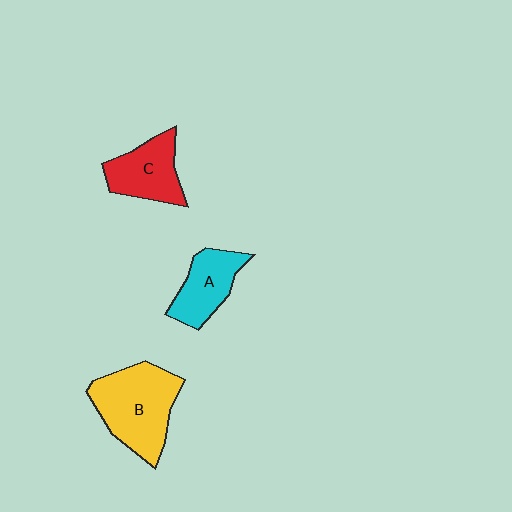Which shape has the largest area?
Shape B (yellow).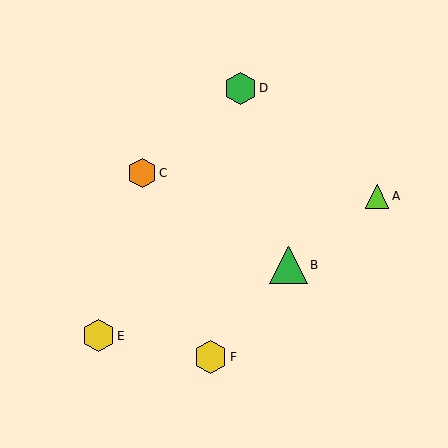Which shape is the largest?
The green triangle (labeled B) is the largest.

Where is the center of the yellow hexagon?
The center of the yellow hexagon is at (98, 336).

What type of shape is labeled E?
Shape E is a yellow hexagon.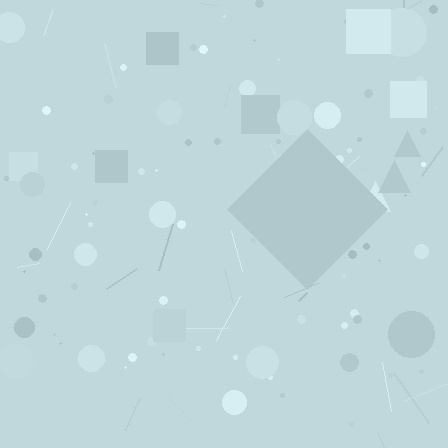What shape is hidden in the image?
A diamond is hidden in the image.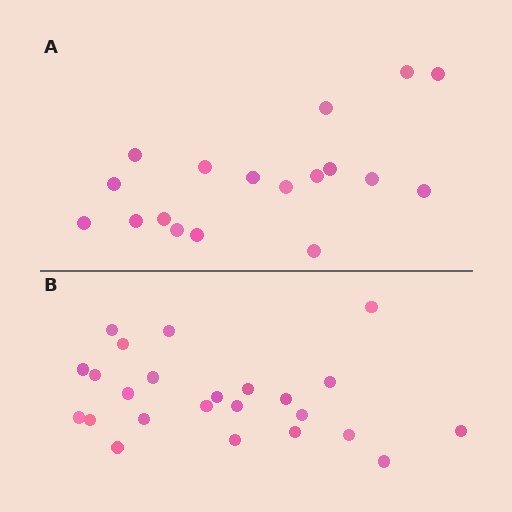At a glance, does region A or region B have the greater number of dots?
Region B (the bottom region) has more dots.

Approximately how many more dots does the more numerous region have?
Region B has about 6 more dots than region A.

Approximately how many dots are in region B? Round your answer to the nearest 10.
About 20 dots. (The exact count is 24, which rounds to 20.)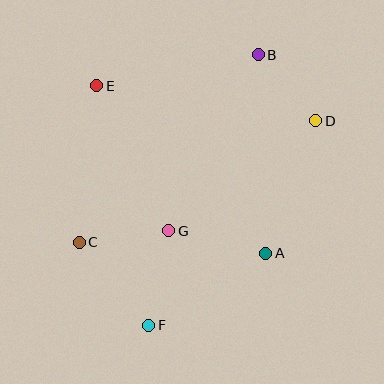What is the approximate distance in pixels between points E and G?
The distance between E and G is approximately 162 pixels.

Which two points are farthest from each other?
Points B and F are farthest from each other.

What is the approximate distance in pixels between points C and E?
The distance between C and E is approximately 157 pixels.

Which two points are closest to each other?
Points B and D are closest to each other.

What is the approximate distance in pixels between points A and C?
The distance between A and C is approximately 187 pixels.